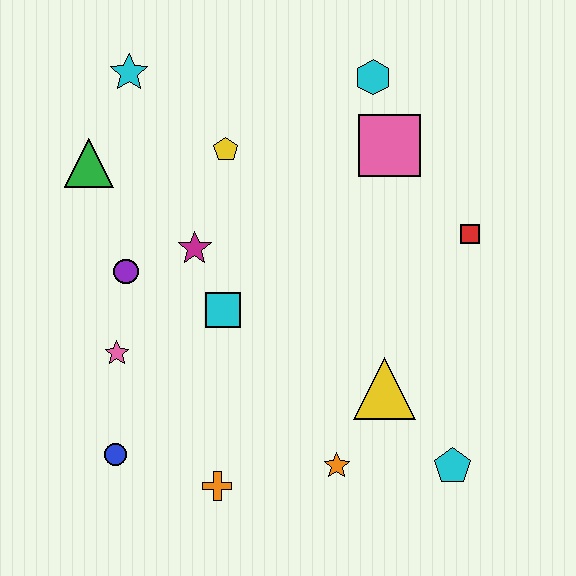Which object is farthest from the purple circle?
The cyan pentagon is farthest from the purple circle.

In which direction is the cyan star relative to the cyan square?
The cyan star is above the cyan square.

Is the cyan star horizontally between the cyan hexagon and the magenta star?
No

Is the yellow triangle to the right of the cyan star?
Yes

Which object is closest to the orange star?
The yellow triangle is closest to the orange star.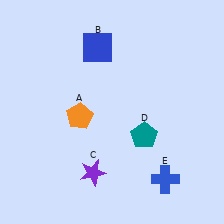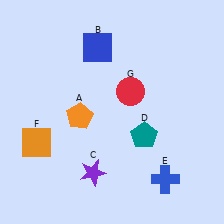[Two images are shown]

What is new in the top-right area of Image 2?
A red circle (G) was added in the top-right area of Image 2.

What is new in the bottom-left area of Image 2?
An orange square (F) was added in the bottom-left area of Image 2.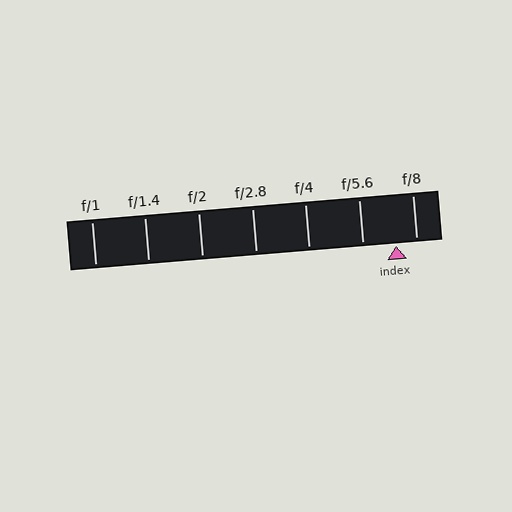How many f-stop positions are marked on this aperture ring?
There are 7 f-stop positions marked.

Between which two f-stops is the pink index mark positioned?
The index mark is between f/5.6 and f/8.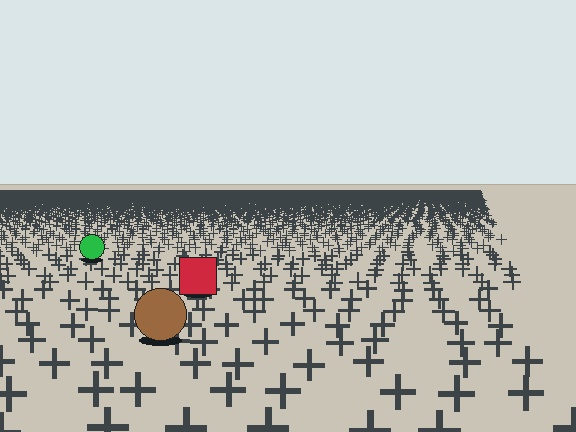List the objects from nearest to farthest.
From nearest to farthest: the brown circle, the red square, the green circle.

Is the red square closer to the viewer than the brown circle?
No. The brown circle is closer — you can tell from the texture gradient: the ground texture is coarser near it.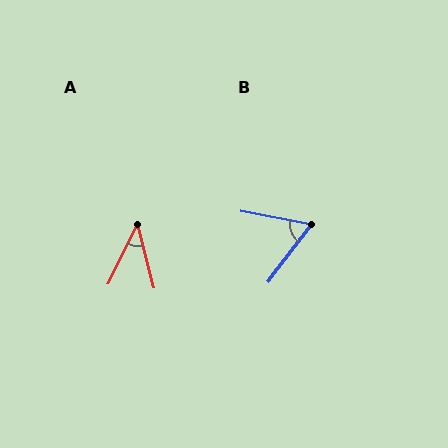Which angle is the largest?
B, at approximately 64 degrees.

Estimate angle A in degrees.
Approximately 40 degrees.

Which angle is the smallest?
A, at approximately 40 degrees.